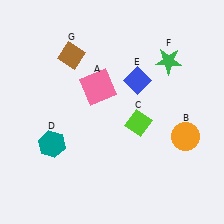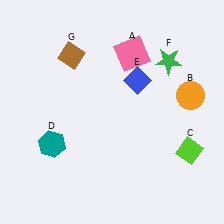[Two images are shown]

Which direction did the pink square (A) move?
The pink square (A) moved right.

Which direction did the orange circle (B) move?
The orange circle (B) moved up.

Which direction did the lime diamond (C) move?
The lime diamond (C) moved right.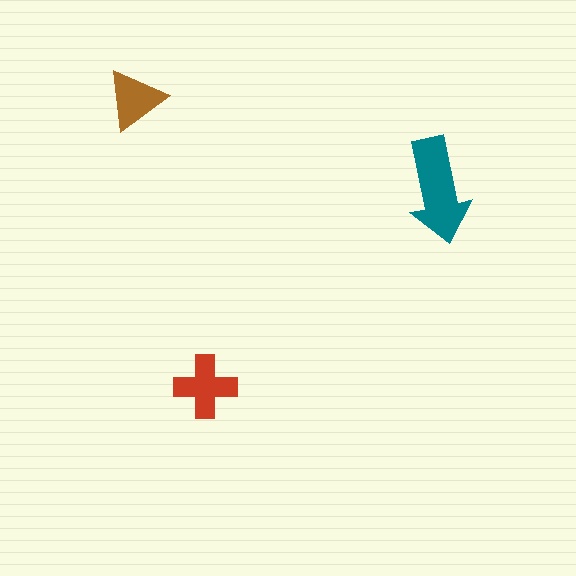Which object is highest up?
The brown triangle is topmost.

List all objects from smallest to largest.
The brown triangle, the red cross, the teal arrow.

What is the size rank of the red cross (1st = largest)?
2nd.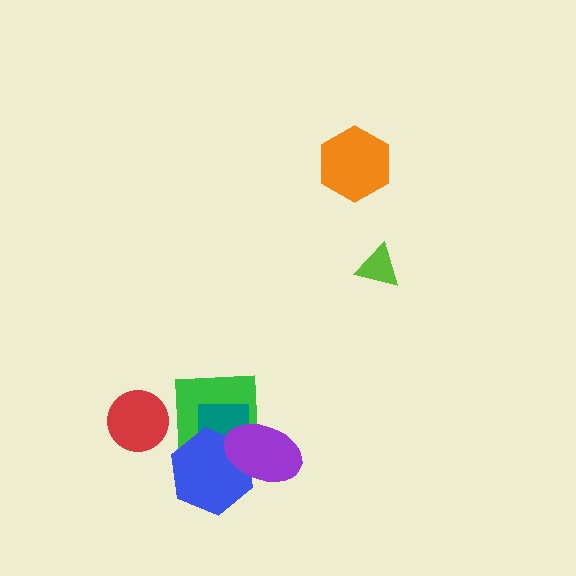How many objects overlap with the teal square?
3 objects overlap with the teal square.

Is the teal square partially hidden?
Yes, it is partially covered by another shape.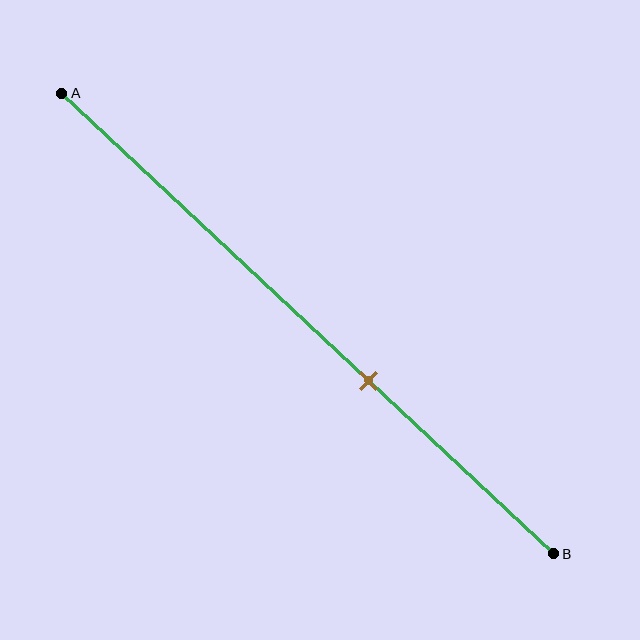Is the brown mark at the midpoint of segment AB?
No, the mark is at about 60% from A, not at the 50% midpoint.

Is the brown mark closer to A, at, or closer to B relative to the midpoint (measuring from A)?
The brown mark is closer to point B than the midpoint of segment AB.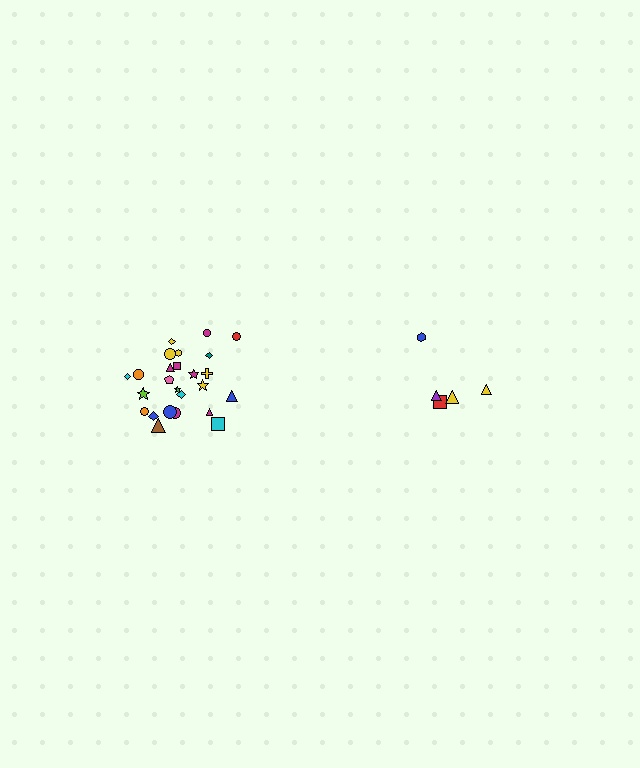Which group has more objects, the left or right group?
The left group.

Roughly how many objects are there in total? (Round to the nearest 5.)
Roughly 30 objects in total.